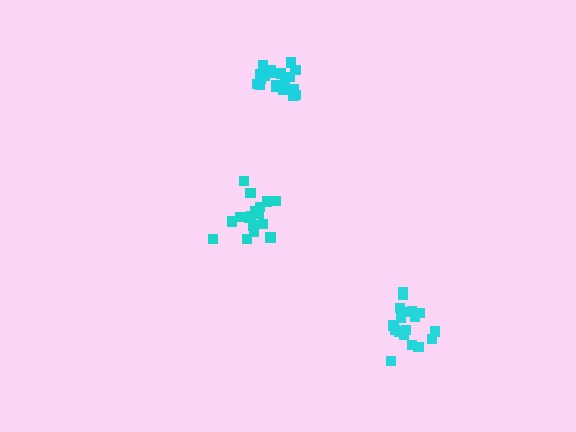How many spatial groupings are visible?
There are 3 spatial groupings.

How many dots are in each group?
Group 1: 18 dots, Group 2: 20 dots, Group 3: 18 dots (56 total).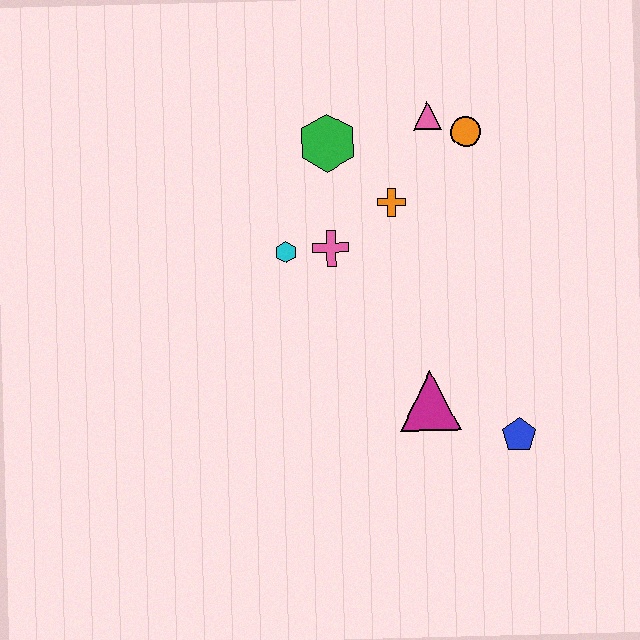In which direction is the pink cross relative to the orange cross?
The pink cross is to the left of the orange cross.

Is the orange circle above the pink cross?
Yes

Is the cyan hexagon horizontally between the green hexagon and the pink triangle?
No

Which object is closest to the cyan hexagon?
The pink cross is closest to the cyan hexagon.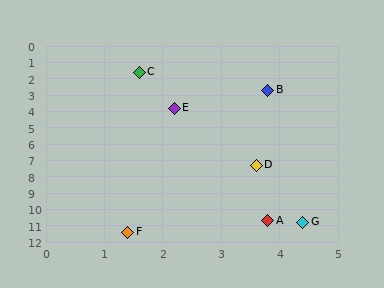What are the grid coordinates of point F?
Point F is at approximately (1.4, 11.4).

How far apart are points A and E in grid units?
Points A and E are about 7.1 grid units apart.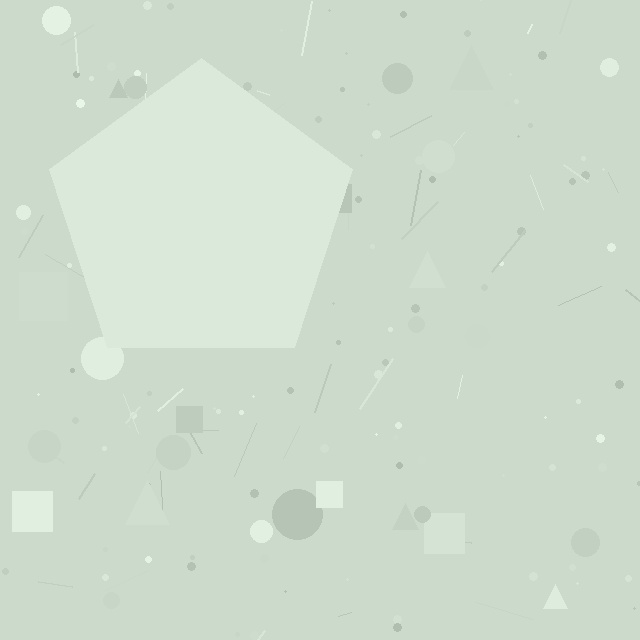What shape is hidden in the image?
A pentagon is hidden in the image.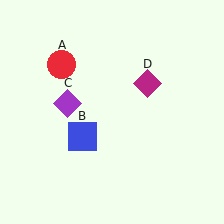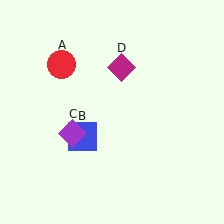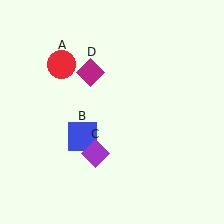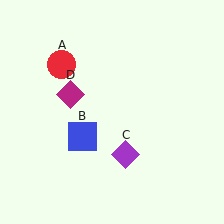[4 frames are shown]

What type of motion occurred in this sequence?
The purple diamond (object C), magenta diamond (object D) rotated counterclockwise around the center of the scene.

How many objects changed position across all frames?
2 objects changed position: purple diamond (object C), magenta diamond (object D).